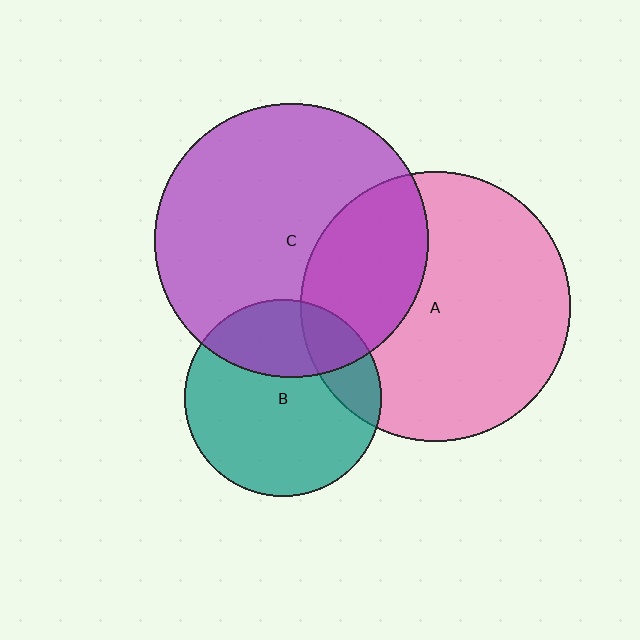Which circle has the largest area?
Circle C (purple).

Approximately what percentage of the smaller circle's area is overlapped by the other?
Approximately 30%.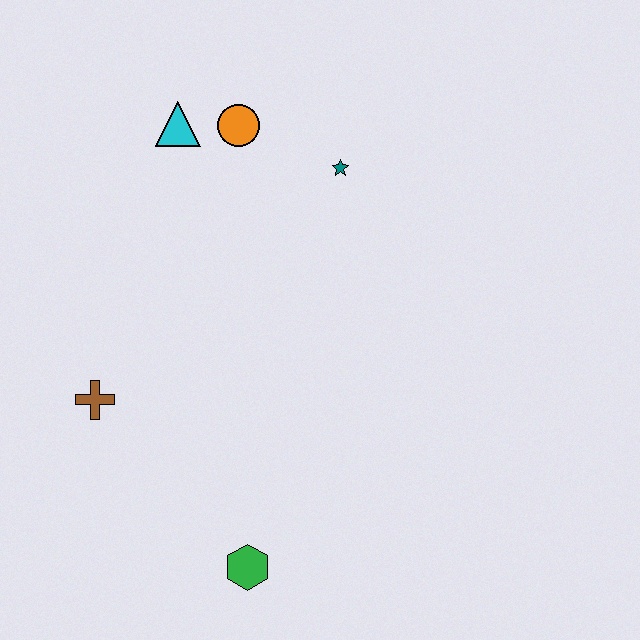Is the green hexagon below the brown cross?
Yes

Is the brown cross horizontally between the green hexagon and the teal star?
No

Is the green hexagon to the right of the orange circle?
Yes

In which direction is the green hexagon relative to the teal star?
The green hexagon is below the teal star.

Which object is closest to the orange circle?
The cyan triangle is closest to the orange circle.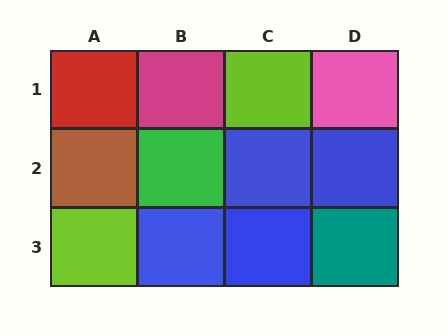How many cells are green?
1 cell is green.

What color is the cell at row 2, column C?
Blue.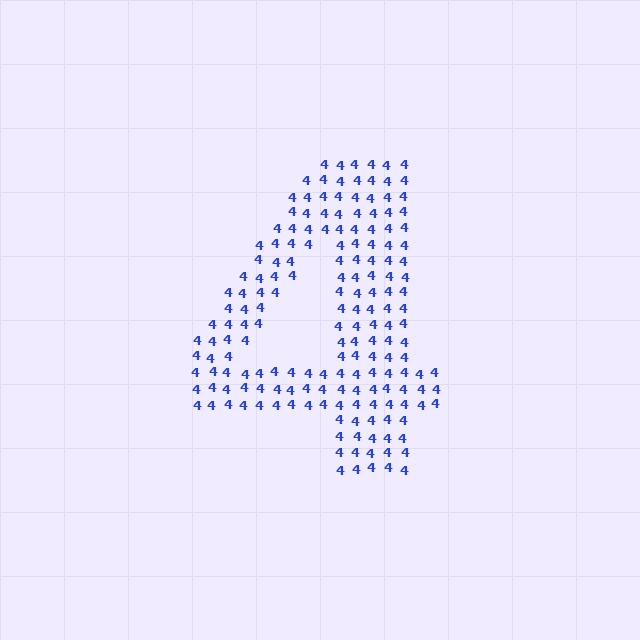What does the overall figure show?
The overall figure shows the digit 4.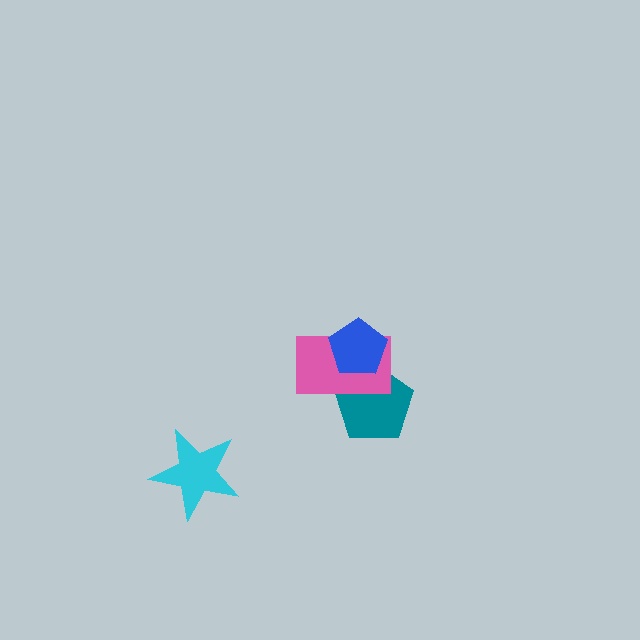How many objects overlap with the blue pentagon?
2 objects overlap with the blue pentagon.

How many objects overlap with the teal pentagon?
2 objects overlap with the teal pentagon.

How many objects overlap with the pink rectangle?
2 objects overlap with the pink rectangle.